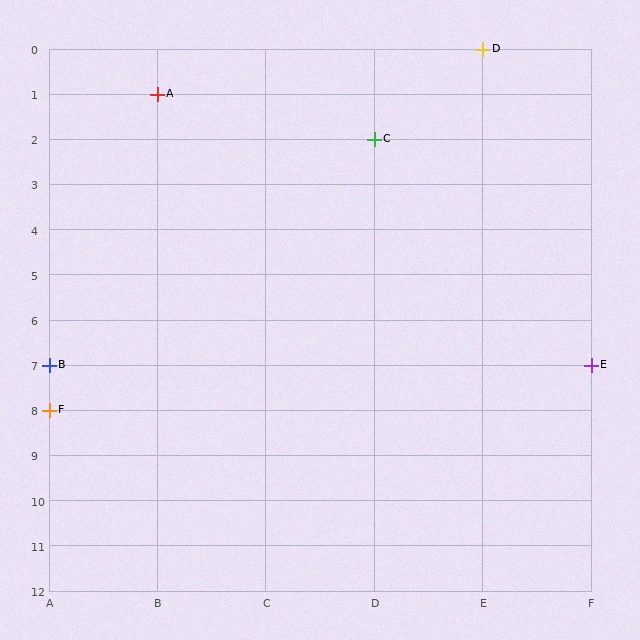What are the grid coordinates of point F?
Point F is at grid coordinates (A, 8).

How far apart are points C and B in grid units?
Points C and B are 3 columns and 5 rows apart (about 5.8 grid units diagonally).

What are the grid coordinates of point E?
Point E is at grid coordinates (F, 7).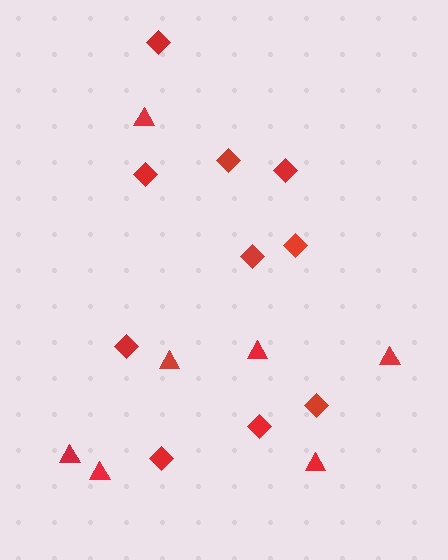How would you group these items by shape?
There are 2 groups: one group of diamonds (10) and one group of triangles (7).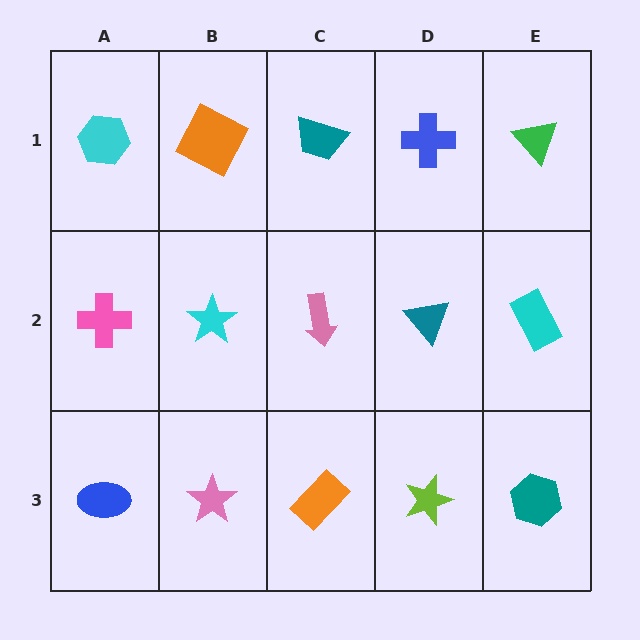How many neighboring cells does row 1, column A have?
2.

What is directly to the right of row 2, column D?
A cyan rectangle.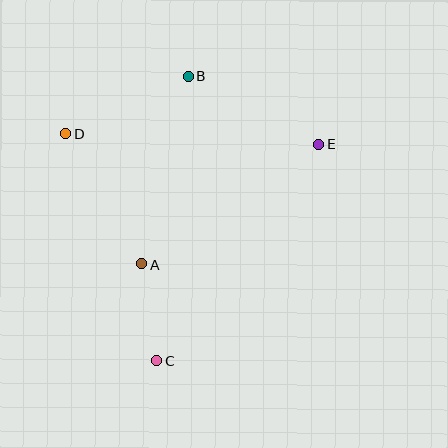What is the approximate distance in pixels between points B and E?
The distance between B and E is approximately 147 pixels.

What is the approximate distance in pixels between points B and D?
The distance between B and D is approximately 136 pixels.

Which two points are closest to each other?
Points A and C are closest to each other.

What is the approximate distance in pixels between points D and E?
The distance between D and E is approximately 253 pixels.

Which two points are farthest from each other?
Points B and C are farthest from each other.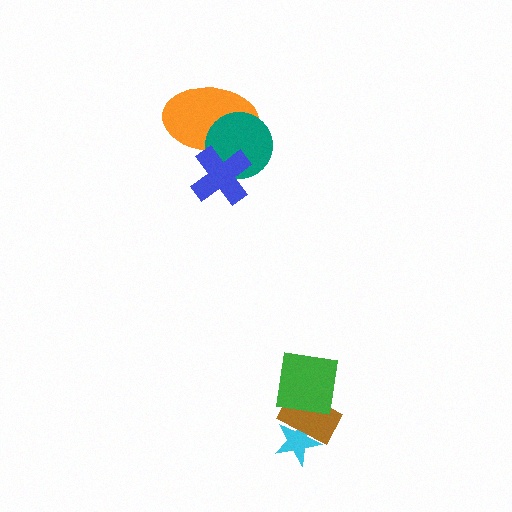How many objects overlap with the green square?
1 object overlaps with the green square.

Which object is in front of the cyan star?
The brown rectangle is in front of the cyan star.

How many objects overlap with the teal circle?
2 objects overlap with the teal circle.